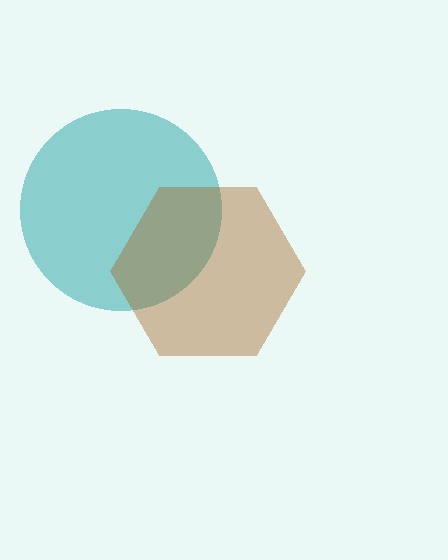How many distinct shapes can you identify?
There are 2 distinct shapes: a teal circle, a brown hexagon.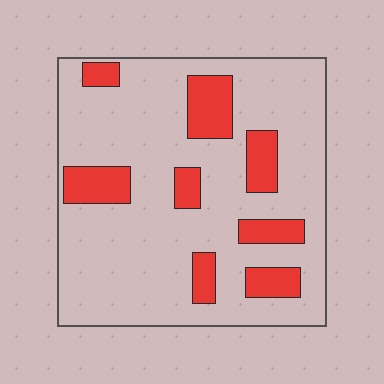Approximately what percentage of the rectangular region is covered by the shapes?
Approximately 20%.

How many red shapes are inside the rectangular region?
8.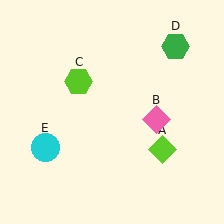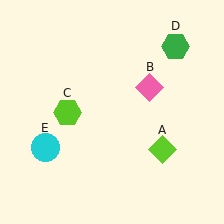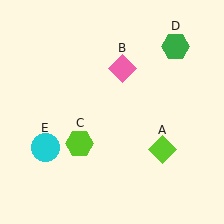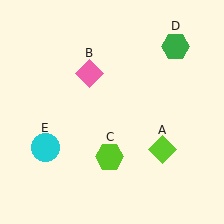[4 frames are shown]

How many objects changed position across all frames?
2 objects changed position: pink diamond (object B), lime hexagon (object C).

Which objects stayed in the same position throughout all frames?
Lime diamond (object A) and green hexagon (object D) and cyan circle (object E) remained stationary.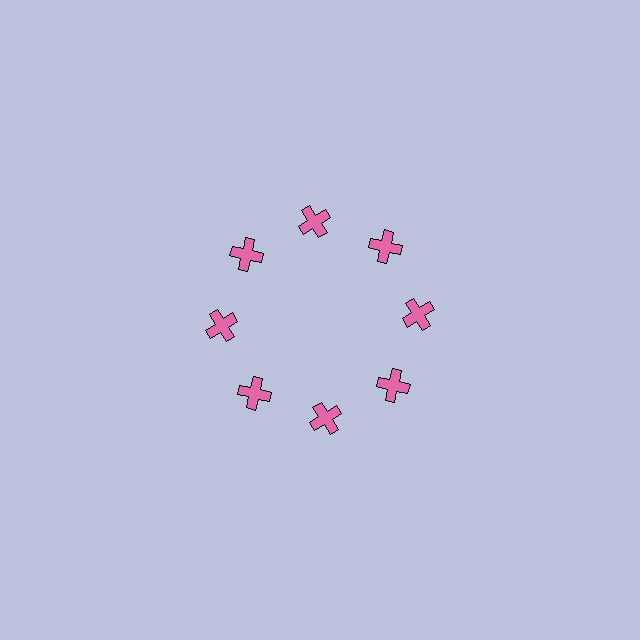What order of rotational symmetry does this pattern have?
This pattern has 8-fold rotational symmetry.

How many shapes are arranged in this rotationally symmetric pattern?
There are 8 shapes, arranged in 8 groups of 1.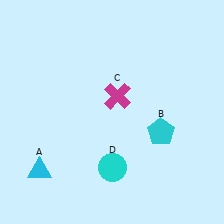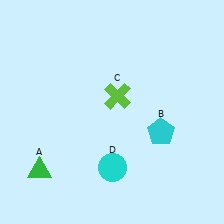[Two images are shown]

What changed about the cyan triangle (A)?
In Image 1, A is cyan. In Image 2, it changed to green.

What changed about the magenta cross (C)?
In Image 1, C is magenta. In Image 2, it changed to lime.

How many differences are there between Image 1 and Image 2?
There are 2 differences between the two images.